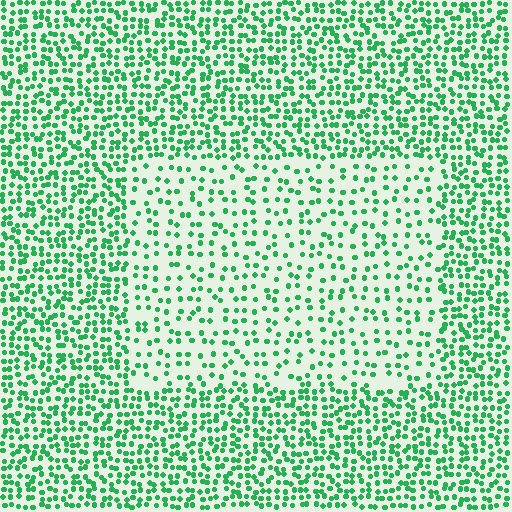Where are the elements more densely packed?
The elements are more densely packed outside the rectangle boundary.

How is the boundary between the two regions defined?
The boundary is defined by a change in element density (approximately 2.0x ratio). All elements are the same color, size, and shape.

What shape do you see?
I see a rectangle.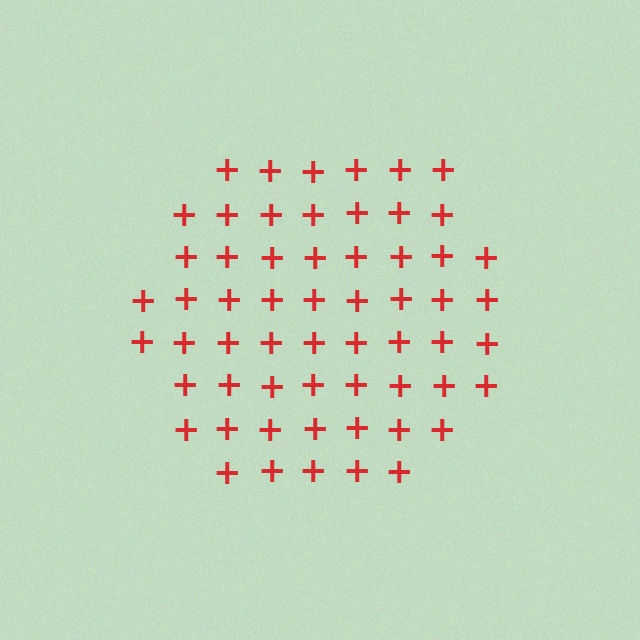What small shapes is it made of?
It is made of small plus signs.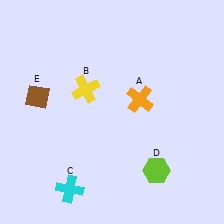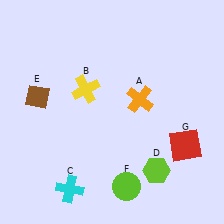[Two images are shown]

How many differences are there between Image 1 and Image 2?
There are 2 differences between the two images.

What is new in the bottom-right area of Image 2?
A red square (G) was added in the bottom-right area of Image 2.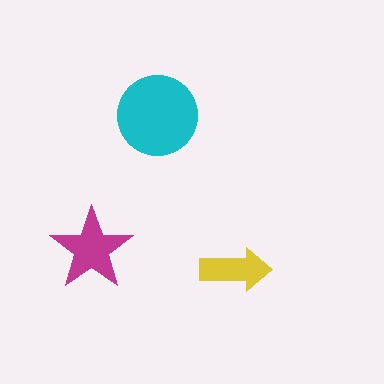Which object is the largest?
The cyan circle.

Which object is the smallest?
The yellow arrow.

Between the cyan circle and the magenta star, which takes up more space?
The cyan circle.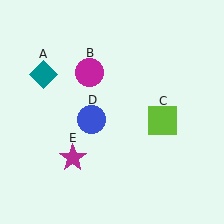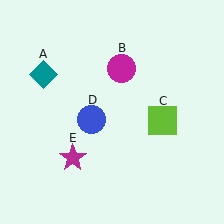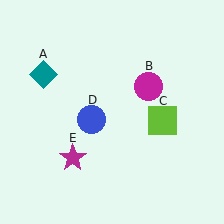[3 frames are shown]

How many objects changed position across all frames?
1 object changed position: magenta circle (object B).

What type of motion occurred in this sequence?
The magenta circle (object B) rotated clockwise around the center of the scene.